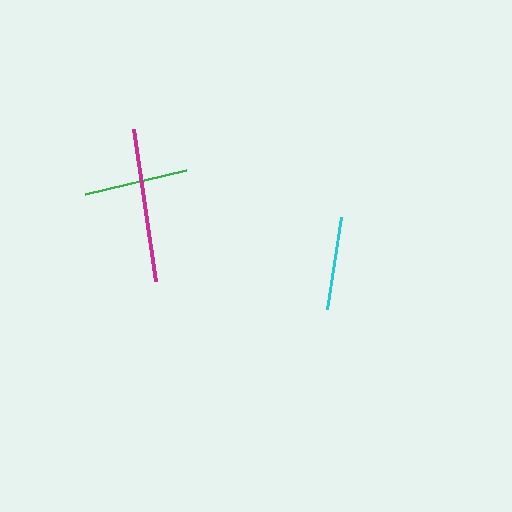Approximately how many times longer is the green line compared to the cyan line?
The green line is approximately 1.1 times the length of the cyan line.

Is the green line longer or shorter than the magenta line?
The magenta line is longer than the green line.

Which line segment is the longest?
The magenta line is the longest at approximately 153 pixels.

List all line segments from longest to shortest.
From longest to shortest: magenta, green, cyan.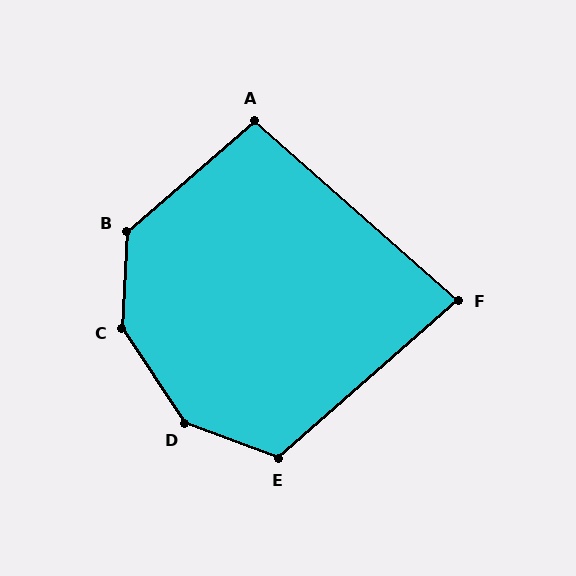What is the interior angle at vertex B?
Approximately 134 degrees (obtuse).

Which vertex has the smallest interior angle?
F, at approximately 83 degrees.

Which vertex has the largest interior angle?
C, at approximately 144 degrees.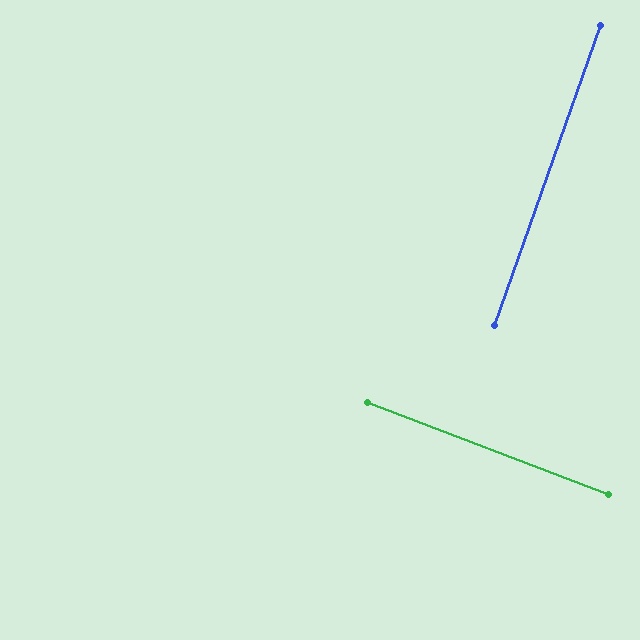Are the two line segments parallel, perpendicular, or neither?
Perpendicular — they meet at approximately 89°.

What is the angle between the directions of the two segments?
Approximately 89 degrees.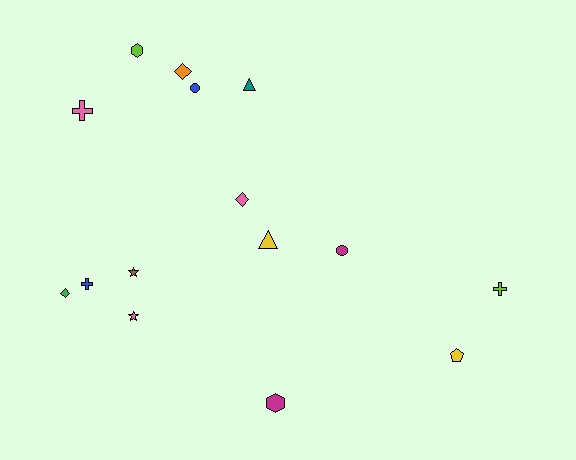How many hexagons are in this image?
There are 2 hexagons.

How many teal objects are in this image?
There is 1 teal object.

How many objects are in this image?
There are 15 objects.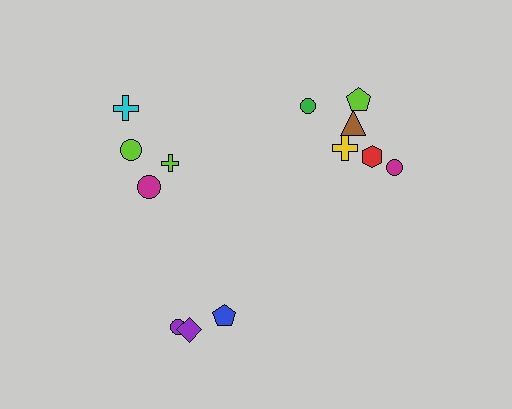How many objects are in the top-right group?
There are 6 objects.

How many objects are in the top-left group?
There are 4 objects.